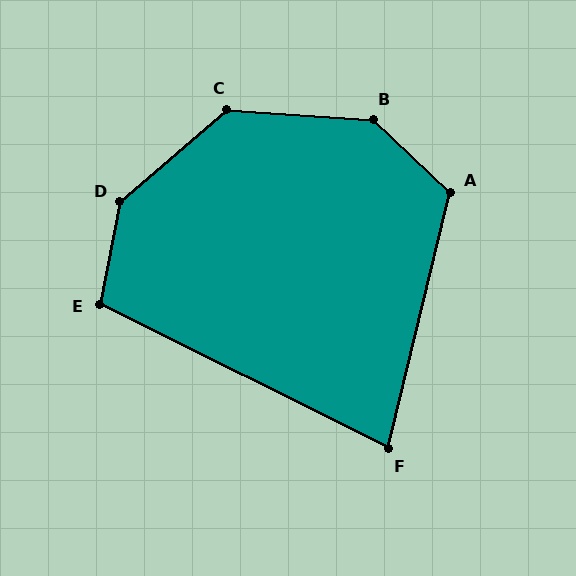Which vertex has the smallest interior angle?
F, at approximately 77 degrees.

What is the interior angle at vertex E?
Approximately 105 degrees (obtuse).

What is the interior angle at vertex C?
Approximately 135 degrees (obtuse).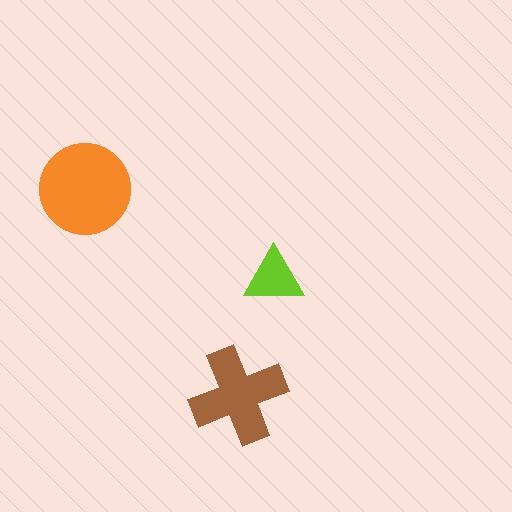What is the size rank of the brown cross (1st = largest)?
2nd.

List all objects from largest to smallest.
The orange circle, the brown cross, the lime triangle.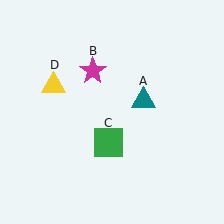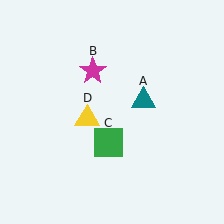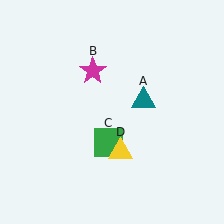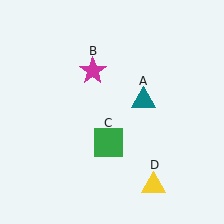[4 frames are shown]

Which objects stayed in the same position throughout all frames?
Teal triangle (object A) and magenta star (object B) and green square (object C) remained stationary.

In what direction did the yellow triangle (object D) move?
The yellow triangle (object D) moved down and to the right.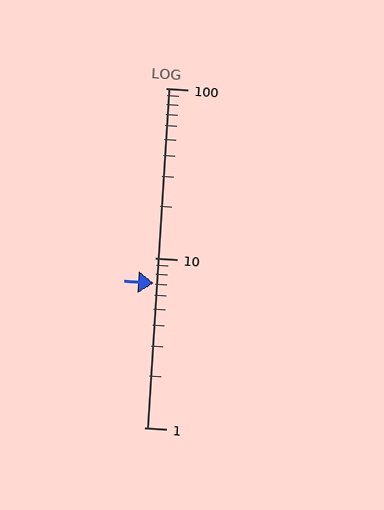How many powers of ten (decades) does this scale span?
The scale spans 2 decades, from 1 to 100.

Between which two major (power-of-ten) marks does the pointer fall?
The pointer is between 1 and 10.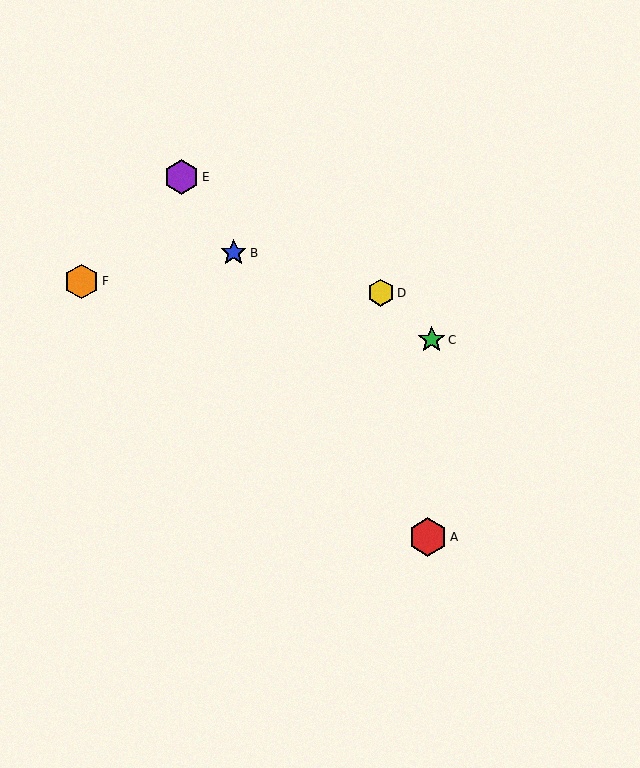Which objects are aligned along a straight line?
Objects A, B, E are aligned along a straight line.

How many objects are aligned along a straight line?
3 objects (A, B, E) are aligned along a straight line.